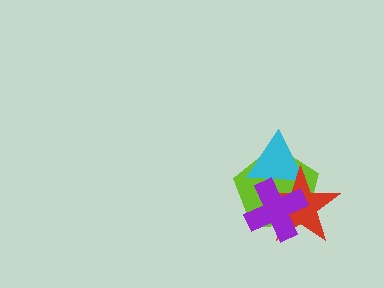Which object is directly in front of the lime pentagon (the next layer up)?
The cyan triangle is directly in front of the lime pentagon.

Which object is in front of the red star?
The purple cross is in front of the red star.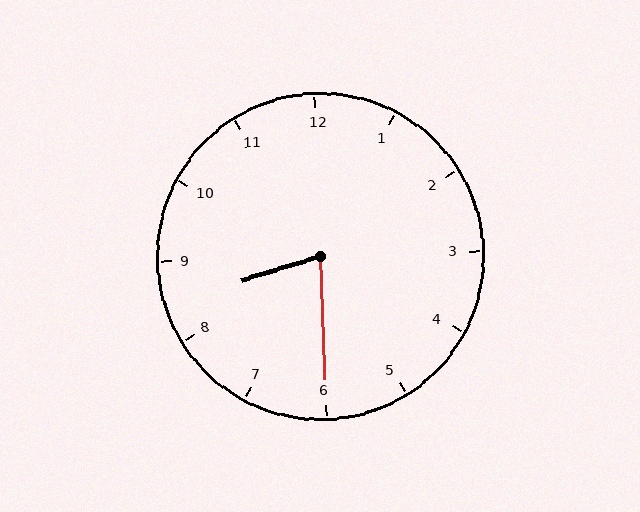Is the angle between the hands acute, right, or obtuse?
It is acute.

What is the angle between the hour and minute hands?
Approximately 75 degrees.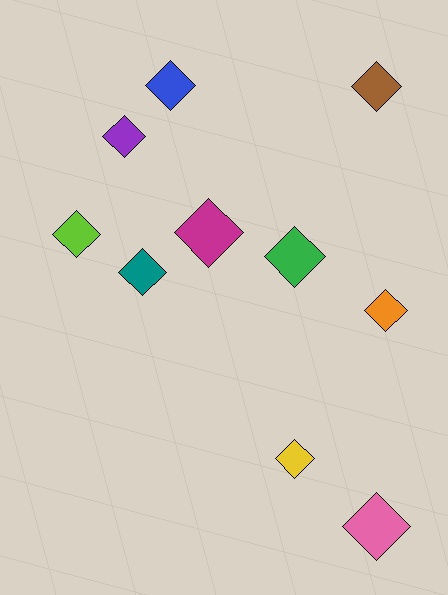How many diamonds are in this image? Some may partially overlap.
There are 10 diamonds.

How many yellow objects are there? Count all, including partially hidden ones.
There is 1 yellow object.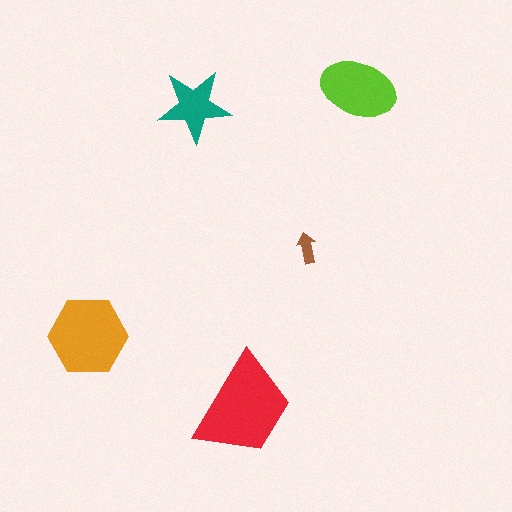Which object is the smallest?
The brown arrow.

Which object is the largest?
The red trapezoid.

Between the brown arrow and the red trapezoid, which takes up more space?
The red trapezoid.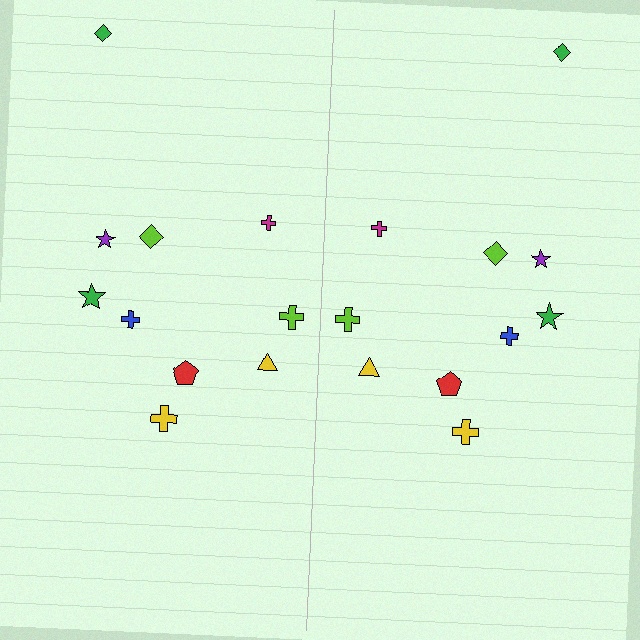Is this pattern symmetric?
Yes, this pattern has bilateral (reflection) symmetry.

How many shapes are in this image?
There are 20 shapes in this image.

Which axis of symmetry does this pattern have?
The pattern has a vertical axis of symmetry running through the center of the image.